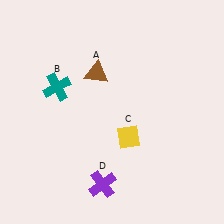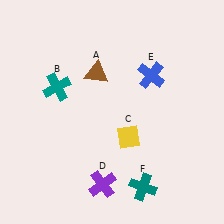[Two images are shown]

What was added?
A blue cross (E), a teal cross (F) were added in Image 2.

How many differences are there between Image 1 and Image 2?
There are 2 differences between the two images.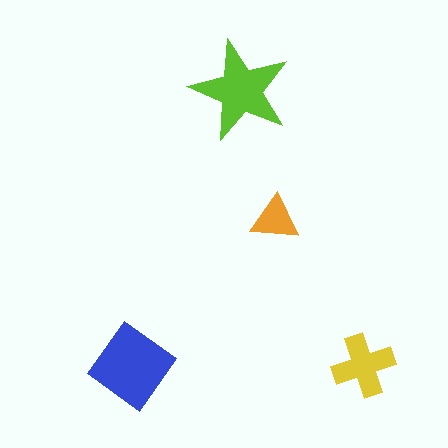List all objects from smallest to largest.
The orange triangle, the yellow cross, the lime star, the blue diamond.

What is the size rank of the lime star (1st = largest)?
2nd.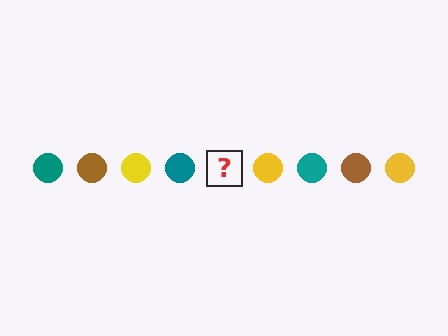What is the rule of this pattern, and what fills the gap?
The rule is that the pattern cycles through teal, brown, yellow circles. The gap should be filled with a brown circle.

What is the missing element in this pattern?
The missing element is a brown circle.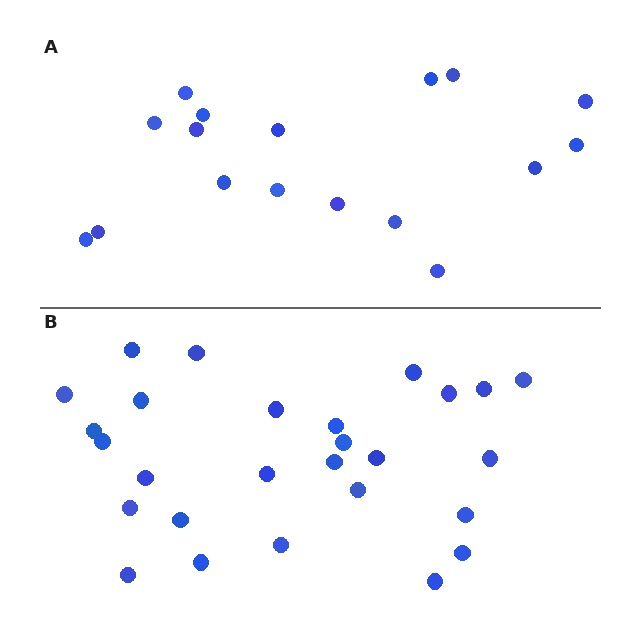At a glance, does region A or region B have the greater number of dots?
Region B (the bottom region) has more dots.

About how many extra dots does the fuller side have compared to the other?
Region B has roughly 10 or so more dots than region A.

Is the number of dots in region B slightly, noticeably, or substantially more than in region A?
Region B has substantially more. The ratio is roughly 1.6 to 1.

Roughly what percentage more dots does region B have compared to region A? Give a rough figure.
About 60% more.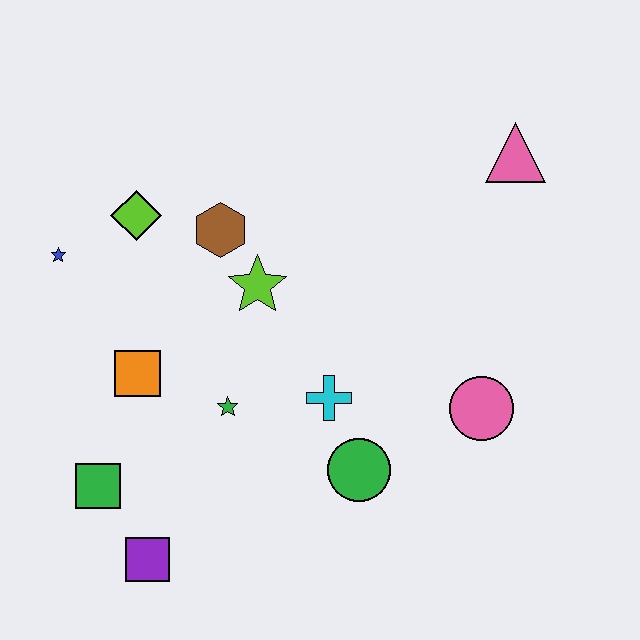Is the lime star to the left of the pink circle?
Yes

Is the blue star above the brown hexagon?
No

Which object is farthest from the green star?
The pink triangle is farthest from the green star.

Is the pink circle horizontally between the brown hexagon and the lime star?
No